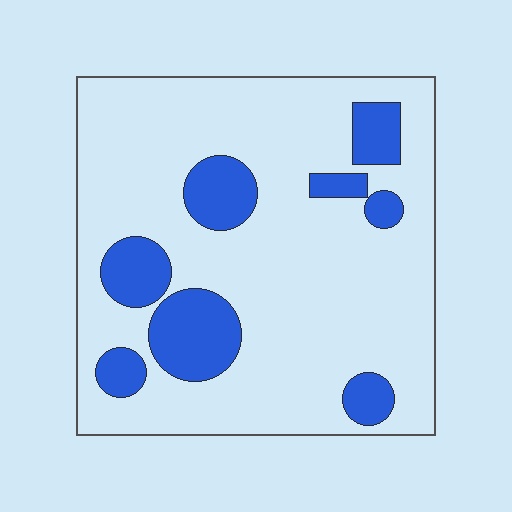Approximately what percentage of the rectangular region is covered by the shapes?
Approximately 20%.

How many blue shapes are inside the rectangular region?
8.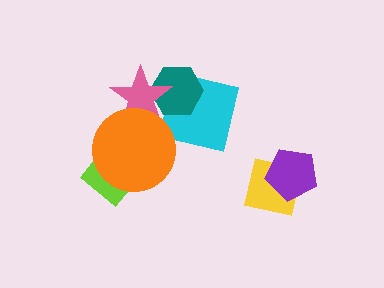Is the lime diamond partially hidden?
Yes, it is partially covered by another shape.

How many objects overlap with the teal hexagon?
2 objects overlap with the teal hexagon.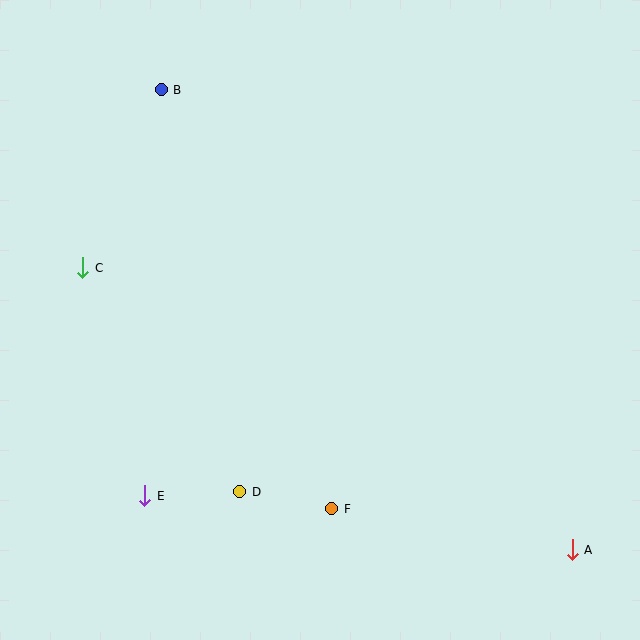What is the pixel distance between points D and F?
The distance between D and F is 93 pixels.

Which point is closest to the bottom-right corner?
Point A is closest to the bottom-right corner.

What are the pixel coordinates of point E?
Point E is at (145, 496).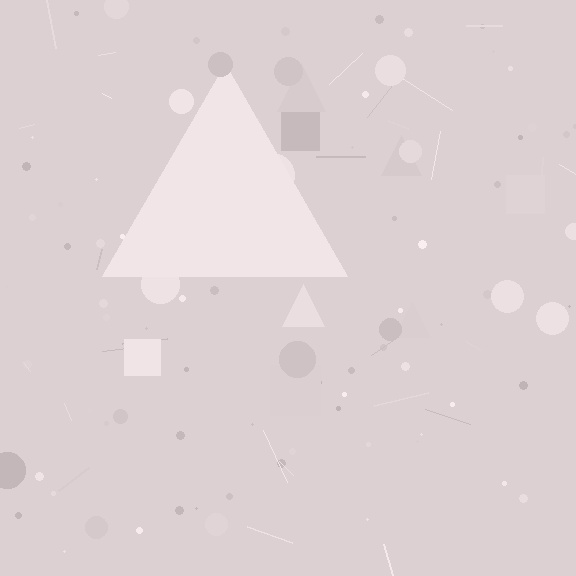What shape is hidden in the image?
A triangle is hidden in the image.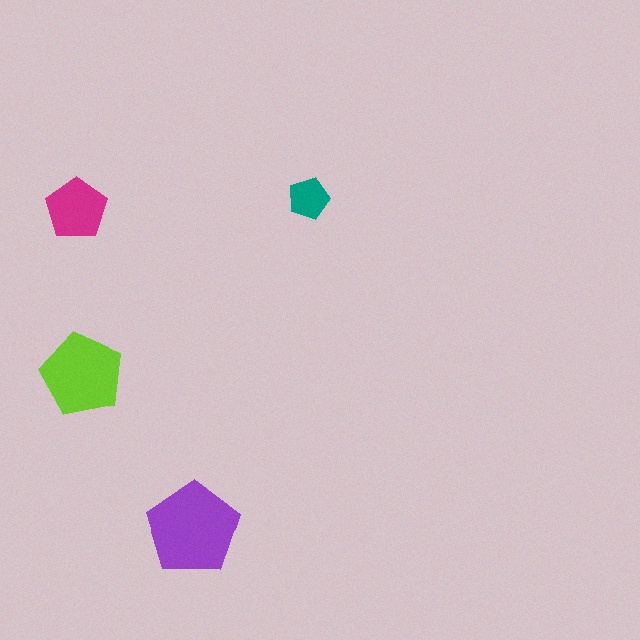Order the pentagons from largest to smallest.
the purple one, the lime one, the magenta one, the teal one.